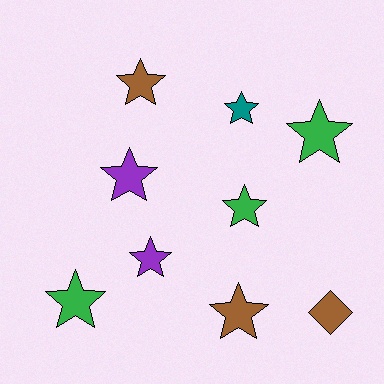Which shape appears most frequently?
Star, with 8 objects.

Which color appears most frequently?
Green, with 3 objects.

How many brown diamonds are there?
There is 1 brown diamond.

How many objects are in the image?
There are 9 objects.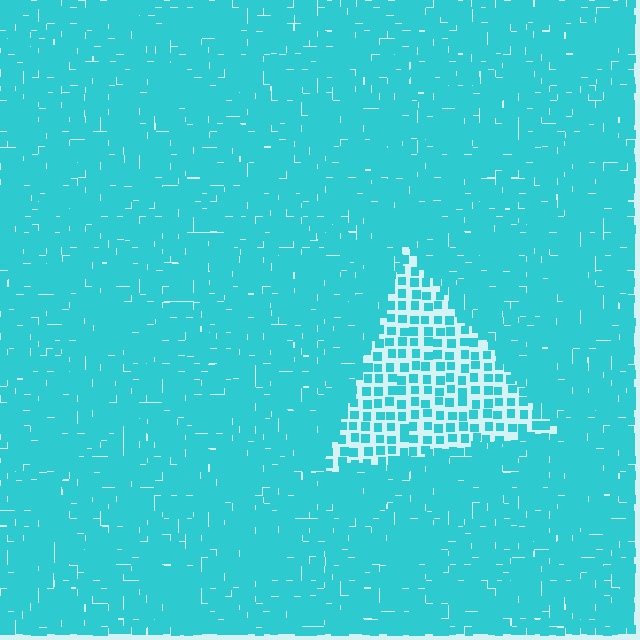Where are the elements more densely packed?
The elements are more densely packed outside the triangle boundary.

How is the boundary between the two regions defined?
The boundary is defined by a change in element density (approximately 2.4x ratio). All elements are the same color, size, and shape.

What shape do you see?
I see a triangle.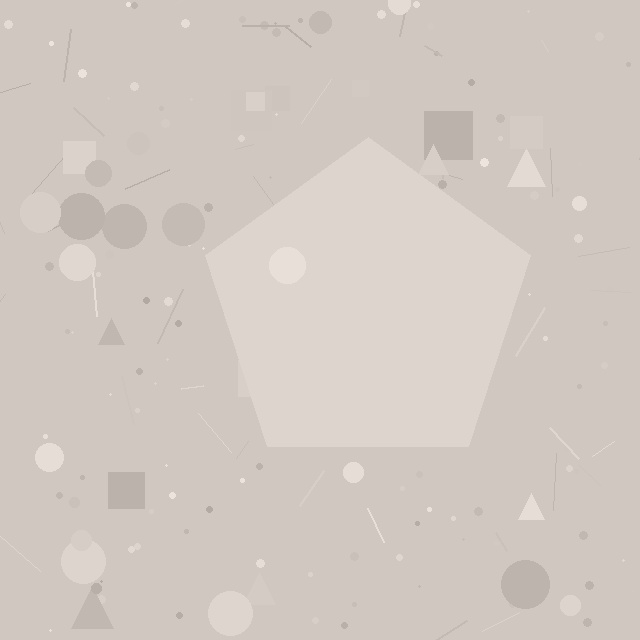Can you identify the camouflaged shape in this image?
The camouflaged shape is a pentagon.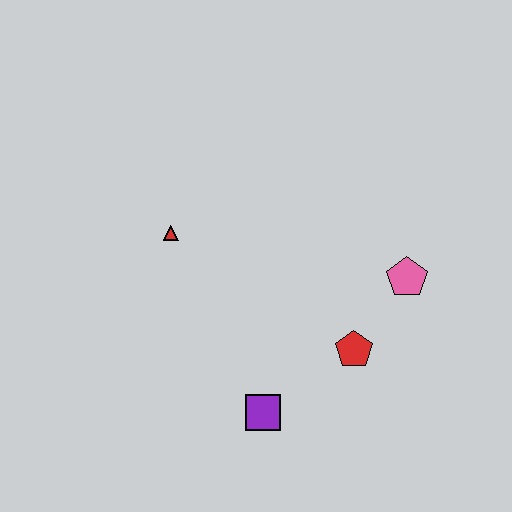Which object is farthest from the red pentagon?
The red triangle is farthest from the red pentagon.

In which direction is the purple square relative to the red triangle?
The purple square is below the red triangle.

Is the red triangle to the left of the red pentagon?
Yes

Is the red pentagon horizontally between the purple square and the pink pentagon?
Yes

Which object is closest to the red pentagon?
The pink pentagon is closest to the red pentagon.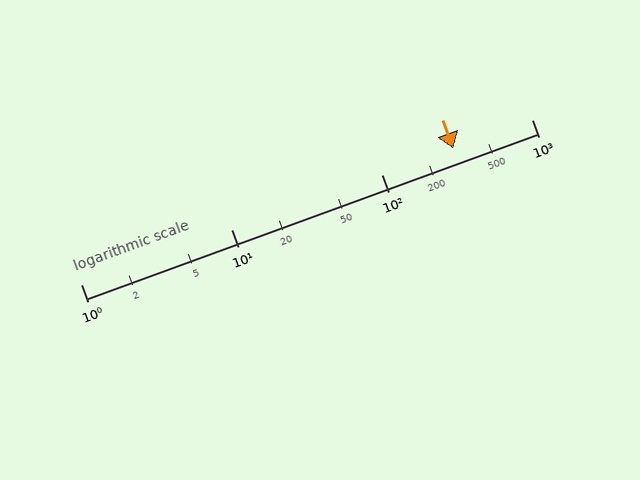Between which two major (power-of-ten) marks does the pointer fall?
The pointer is between 100 and 1000.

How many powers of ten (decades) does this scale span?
The scale spans 3 decades, from 1 to 1000.